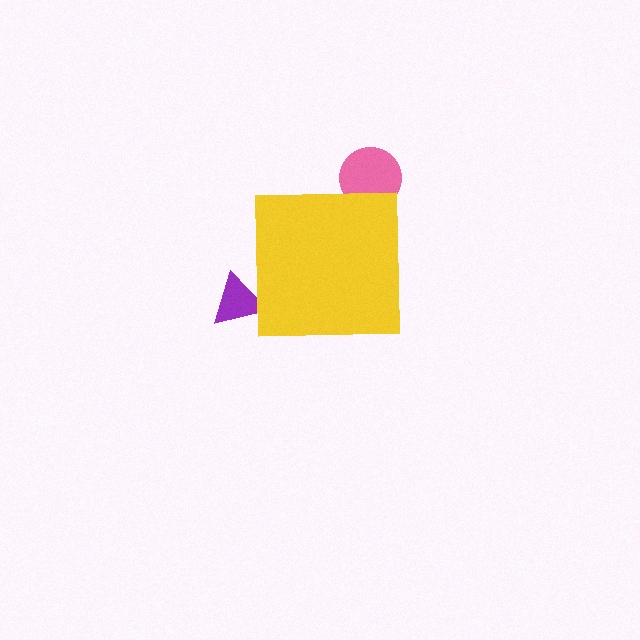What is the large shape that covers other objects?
A yellow square.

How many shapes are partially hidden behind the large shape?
3 shapes are partially hidden.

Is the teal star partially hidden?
Yes, the teal star is partially hidden behind the yellow square.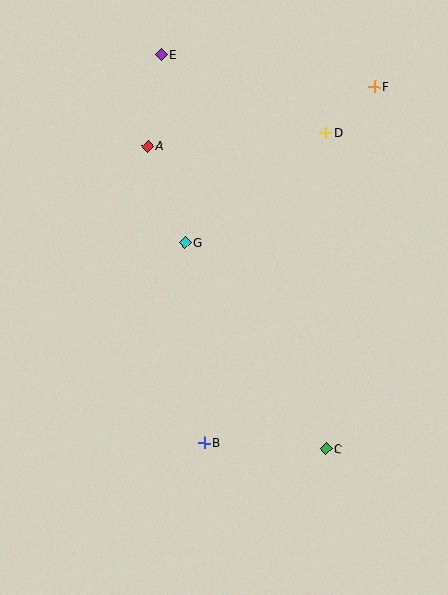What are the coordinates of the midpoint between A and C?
The midpoint between A and C is at (237, 298).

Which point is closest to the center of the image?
Point G at (185, 242) is closest to the center.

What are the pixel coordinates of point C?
Point C is at (326, 449).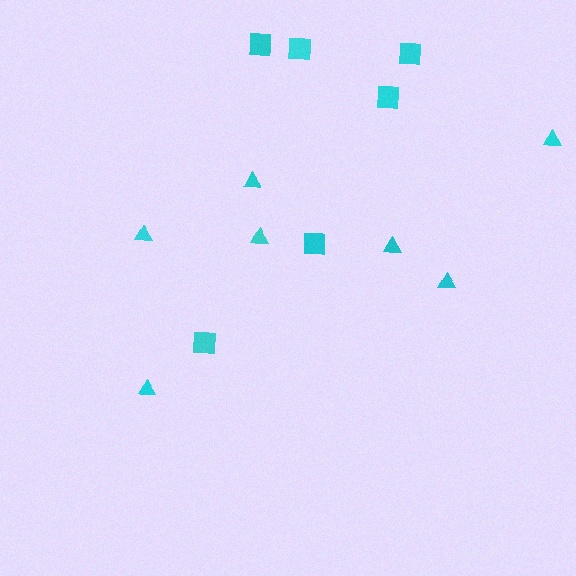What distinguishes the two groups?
There are 2 groups: one group of triangles (7) and one group of squares (6).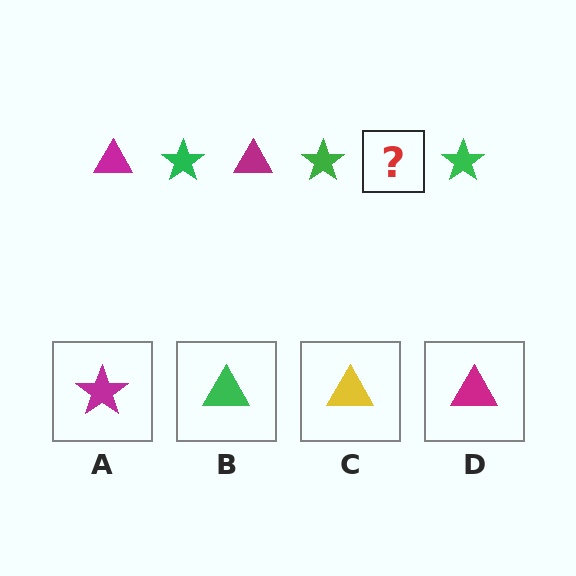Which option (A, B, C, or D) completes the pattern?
D.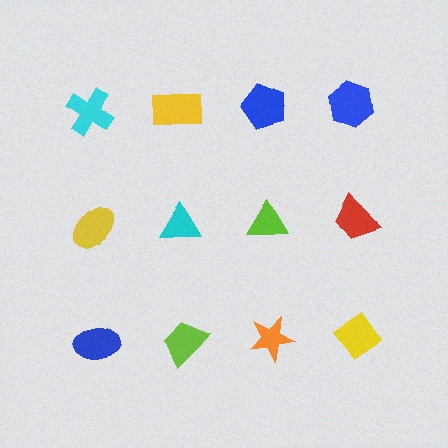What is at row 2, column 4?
A red trapezoid.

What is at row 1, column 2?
A yellow rectangle.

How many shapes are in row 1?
4 shapes.